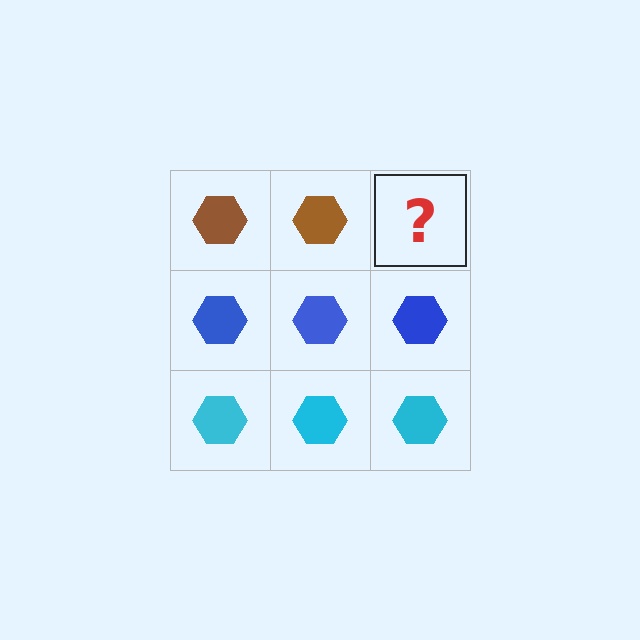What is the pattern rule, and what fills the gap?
The rule is that each row has a consistent color. The gap should be filled with a brown hexagon.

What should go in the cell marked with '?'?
The missing cell should contain a brown hexagon.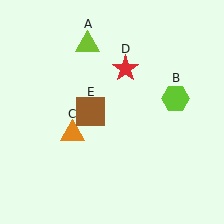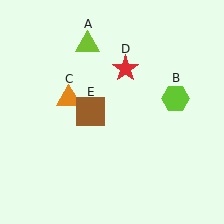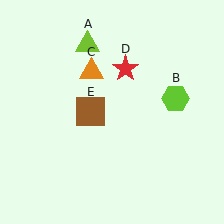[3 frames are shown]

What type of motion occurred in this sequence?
The orange triangle (object C) rotated clockwise around the center of the scene.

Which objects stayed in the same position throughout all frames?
Lime triangle (object A) and lime hexagon (object B) and red star (object D) and brown square (object E) remained stationary.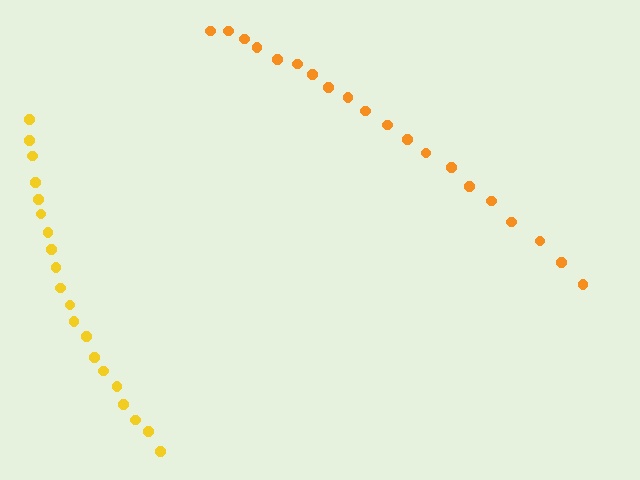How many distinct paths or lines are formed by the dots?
There are 2 distinct paths.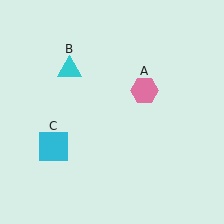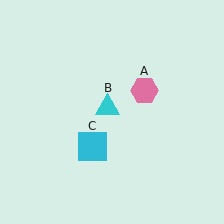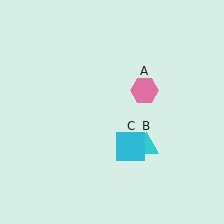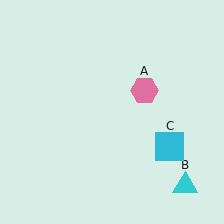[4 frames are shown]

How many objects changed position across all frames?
2 objects changed position: cyan triangle (object B), cyan square (object C).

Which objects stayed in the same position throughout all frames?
Pink hexagon (object A) remained stationary.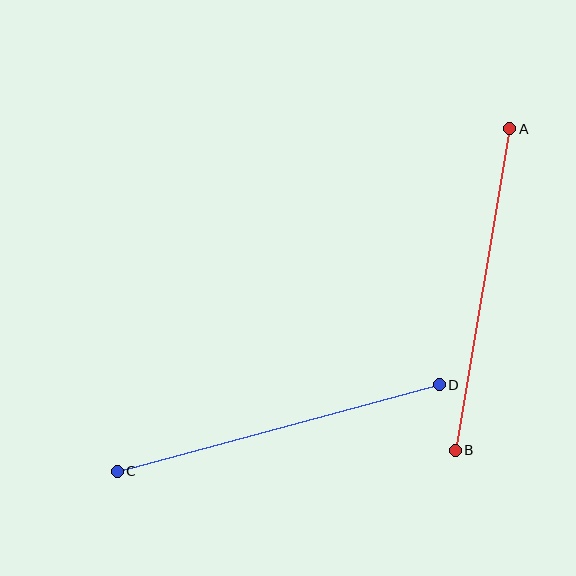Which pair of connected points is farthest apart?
Points C and D are farthest apart.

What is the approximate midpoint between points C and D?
The midpoint is at approximately (278, 428) pixels.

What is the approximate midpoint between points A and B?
The midpoint is at approximately (482, 290) pixels.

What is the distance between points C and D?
The distance is approximately 334 pixels.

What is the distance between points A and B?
The distance is approximately 326 pixels.